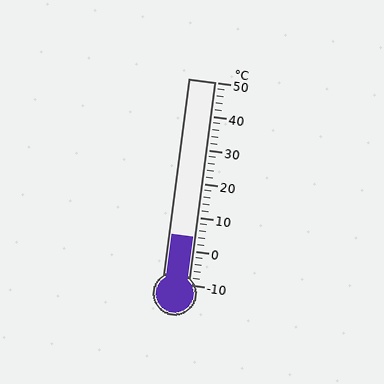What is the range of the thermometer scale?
The thermometer scale ranges from -10°C to 50°C.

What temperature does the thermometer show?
The thermometer shows approximately 4°C.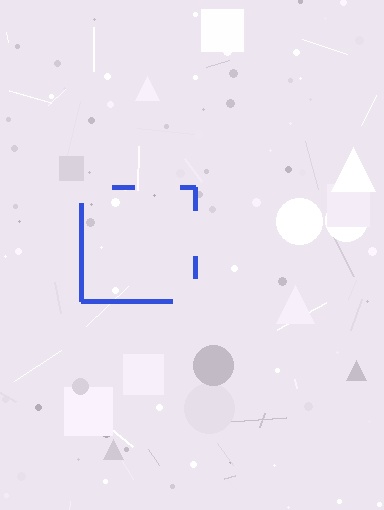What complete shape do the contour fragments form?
The contour fragments form a square.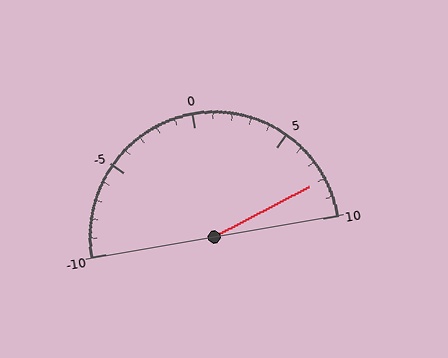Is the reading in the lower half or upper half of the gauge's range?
The reading is in the upper half of the range (-10 to 10).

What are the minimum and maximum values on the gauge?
The gauge ranges from -10 to 10.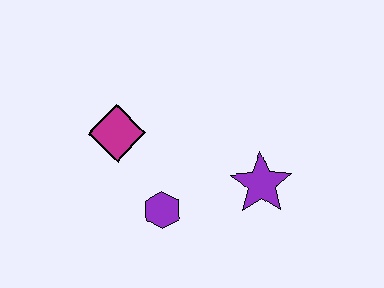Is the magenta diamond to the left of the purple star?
Yes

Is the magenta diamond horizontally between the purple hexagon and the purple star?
No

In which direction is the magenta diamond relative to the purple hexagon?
The magenta diamond is above the purple hexagon.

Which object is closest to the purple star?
The purple hexagon is closest to the purple star.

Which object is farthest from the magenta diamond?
The purple star is farthest from the magenta diamond.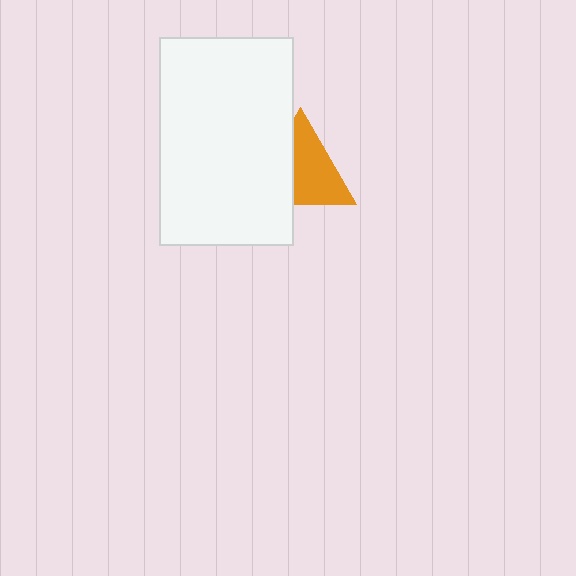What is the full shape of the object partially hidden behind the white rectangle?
The partially hidden object is an orange triangle.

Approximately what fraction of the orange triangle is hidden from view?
Roughly 38% of the orange triangle is hidden behind the white rectangle.